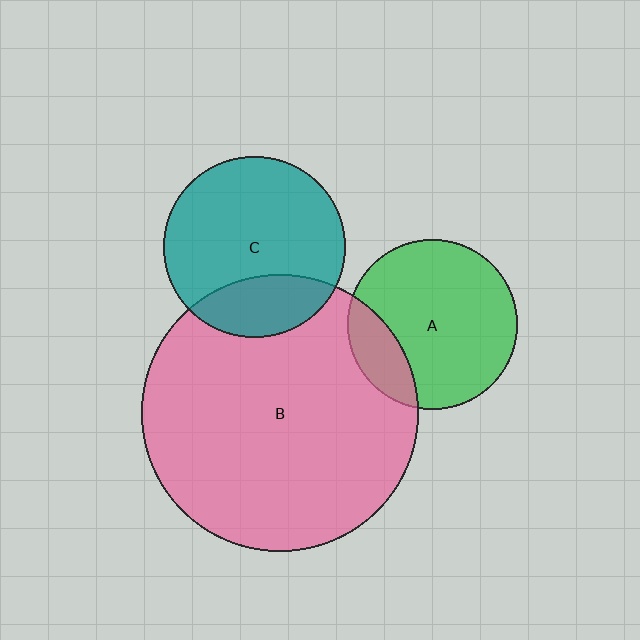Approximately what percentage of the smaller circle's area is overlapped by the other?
Approximately 20%.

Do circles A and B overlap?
Yes.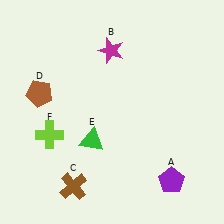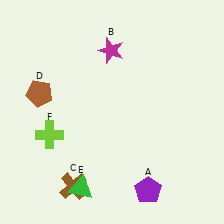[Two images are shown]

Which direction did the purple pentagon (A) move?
The purple pentagon (A) moved left.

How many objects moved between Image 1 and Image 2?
2 objects moved between the two images.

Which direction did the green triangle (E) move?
The green triangle (E) moved down.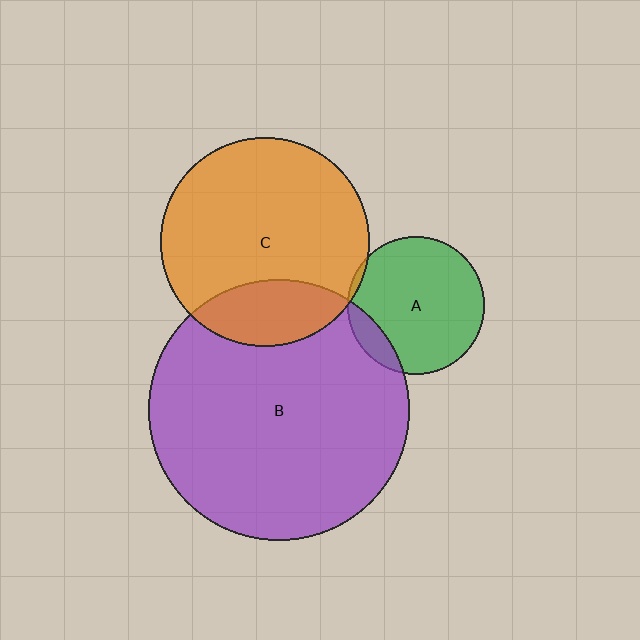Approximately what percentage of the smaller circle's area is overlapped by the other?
Approximately 10%.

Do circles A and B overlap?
Yes.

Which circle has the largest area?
Circle B (purple).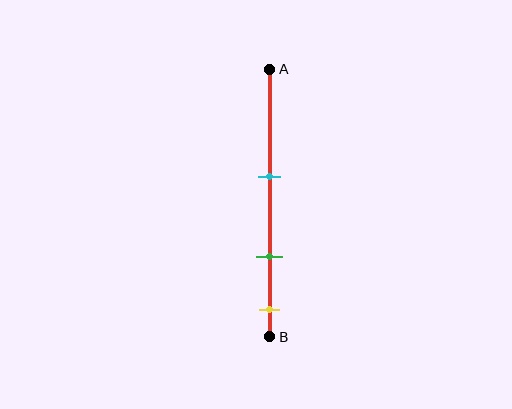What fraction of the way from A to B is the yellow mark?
The yellow mark is approximately 90% (0.9) of the way from A to B.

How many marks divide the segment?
There are 3 marks dividing the segment.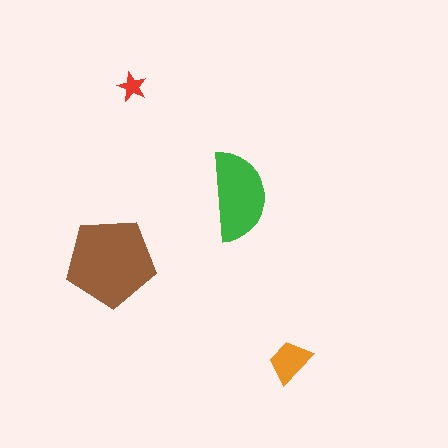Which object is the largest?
The brown pentagon.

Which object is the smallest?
The red star.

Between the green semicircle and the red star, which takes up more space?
The green semicircle.